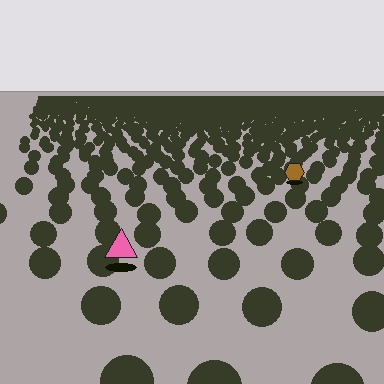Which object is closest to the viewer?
The pink triangle is closest. The texture marks near it are larger and more spread out.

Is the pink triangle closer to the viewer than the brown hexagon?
Yes. The pink triangle is closer — you can tell from the texture gradient: the ground texture is coarser near it.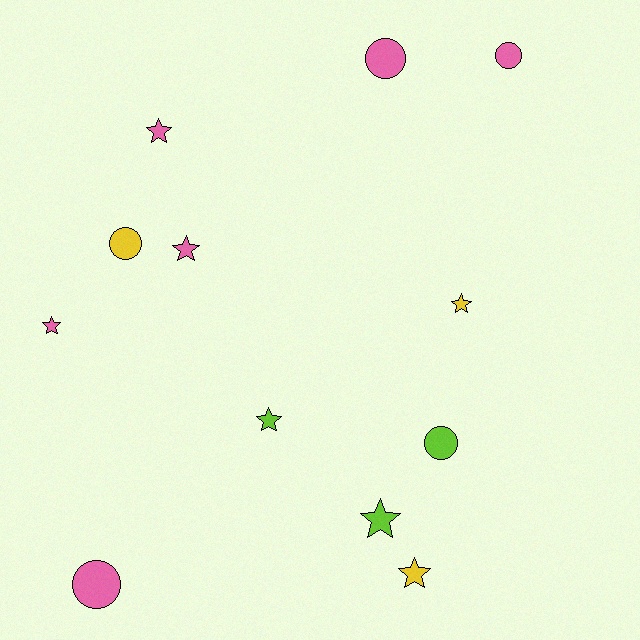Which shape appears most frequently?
Star, with 7 objects.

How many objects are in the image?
There are 12 objects.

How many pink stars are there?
There are 3 pink stars.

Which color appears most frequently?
Pink, with 6 objects.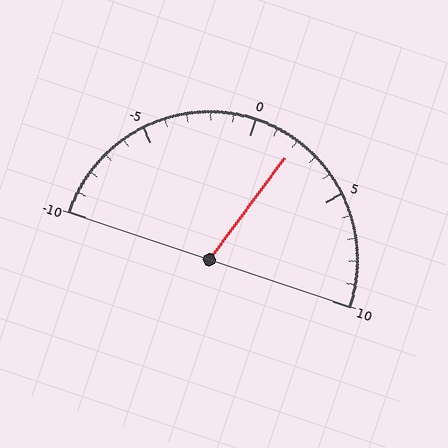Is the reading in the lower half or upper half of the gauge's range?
The reading is in the upper half of the range (-10 to 10).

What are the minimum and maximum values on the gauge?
The gauge ranges from -10 to 10.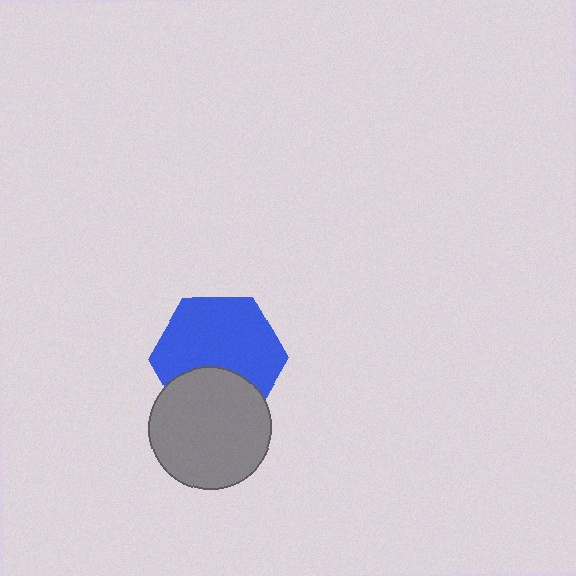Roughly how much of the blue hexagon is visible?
Most of it is visible (roughly 68%).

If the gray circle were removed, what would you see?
You would see the complete blue hexagon.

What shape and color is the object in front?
The object in front is a gray circle.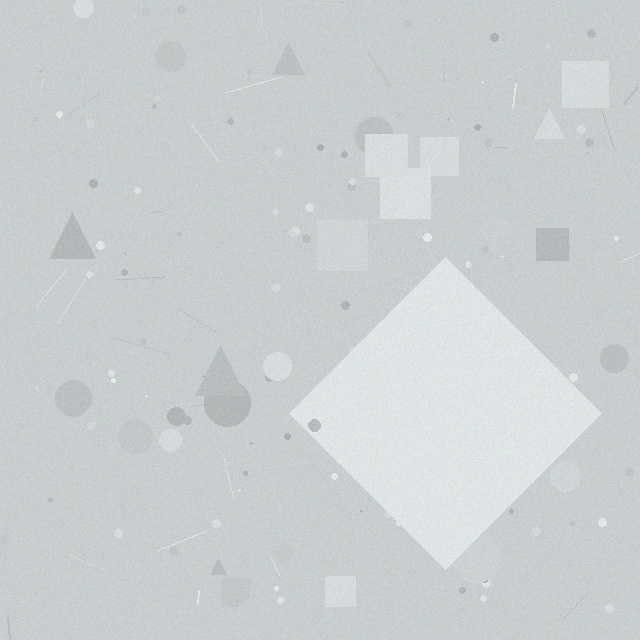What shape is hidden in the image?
A diamond is hidden in the image.